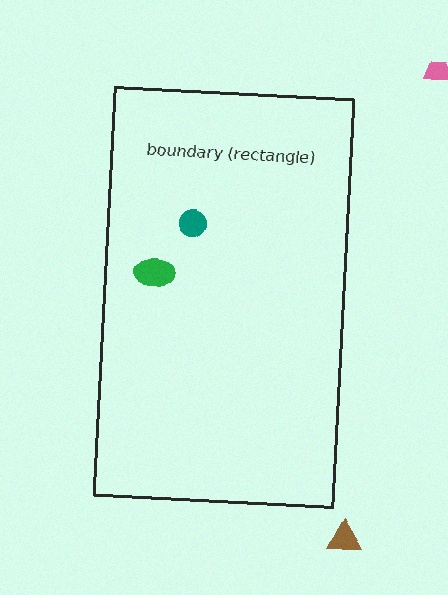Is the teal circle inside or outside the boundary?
Inside.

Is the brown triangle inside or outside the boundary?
Outside.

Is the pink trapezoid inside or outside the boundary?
Outside.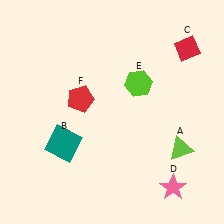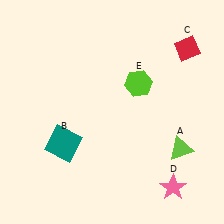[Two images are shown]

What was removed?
The red pentagon (F) was removed in Image 2.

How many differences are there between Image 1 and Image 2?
There is 1 difference between the two images.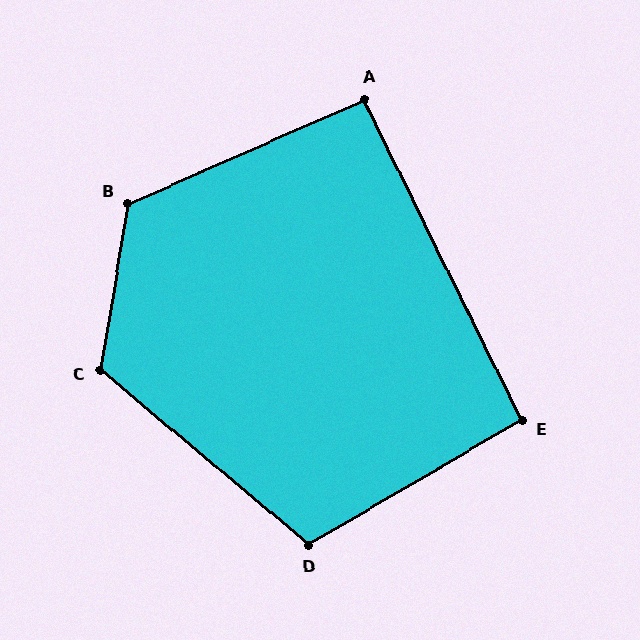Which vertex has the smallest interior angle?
A, at approximately 92 degrees.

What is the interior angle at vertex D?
Approximately 110 degrees (obtuse).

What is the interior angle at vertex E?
Approximately 94 degrees (approximately right).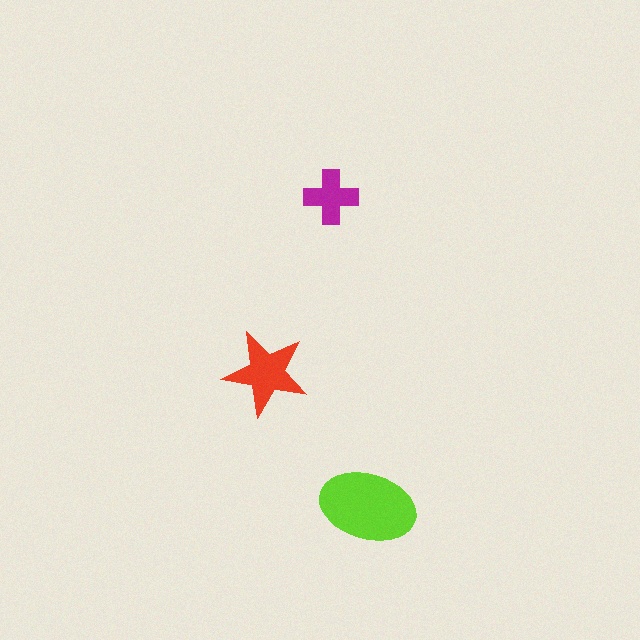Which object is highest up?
The magenta cross is topmost.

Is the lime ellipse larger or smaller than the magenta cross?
Larger.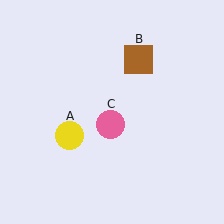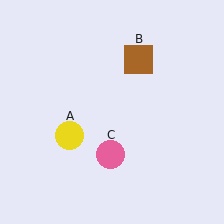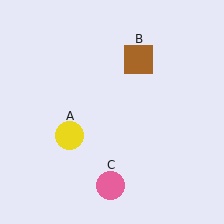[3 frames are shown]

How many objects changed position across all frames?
1 object changed position: pink circle (object C).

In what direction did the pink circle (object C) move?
The pink circle (object C) moved down.